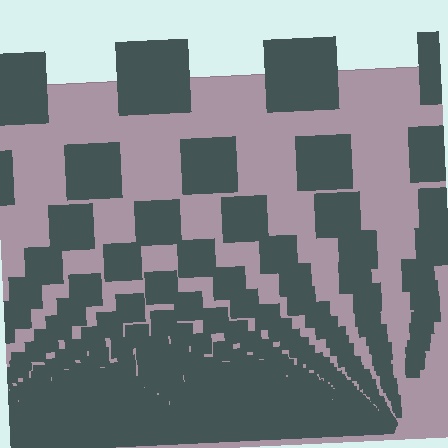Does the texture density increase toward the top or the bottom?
Density increases toward the bottom.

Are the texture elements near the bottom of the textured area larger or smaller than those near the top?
Smaller. The gradient is inverted — elements near the bottom are smaller and denser.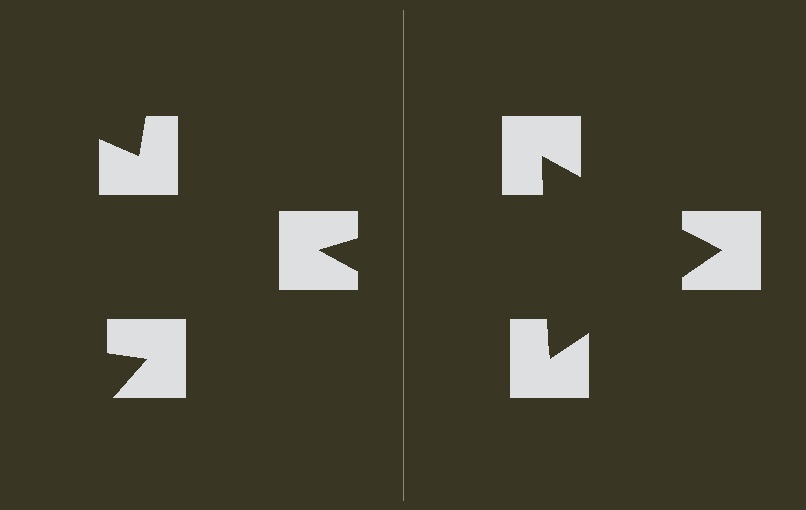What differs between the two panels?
The notched squares are positioned identically on both sides; only the wedge orientations differ. On the right they align to a triangle; on the left they are misaligned.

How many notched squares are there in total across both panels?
6 — 3 on each side.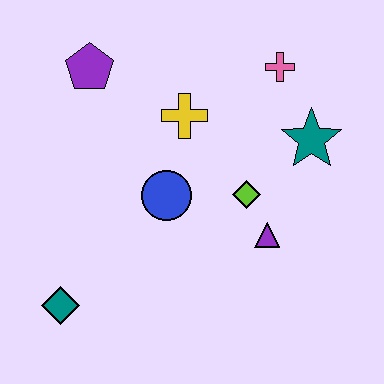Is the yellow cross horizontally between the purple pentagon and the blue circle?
No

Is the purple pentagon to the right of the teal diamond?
Yes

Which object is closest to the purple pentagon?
The yellow cross is closest to the purple pentagon.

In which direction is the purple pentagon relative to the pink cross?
The purple pentagon is to the left of the pink cross.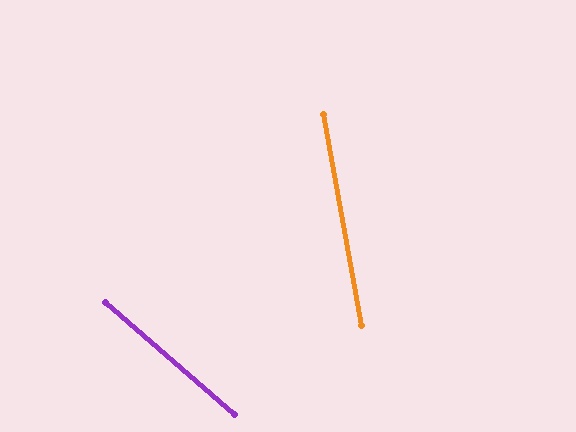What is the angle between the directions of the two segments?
Approximately 39 degrees.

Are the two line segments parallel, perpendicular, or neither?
Neither parallel nor perpendicular — they differ by about 39°.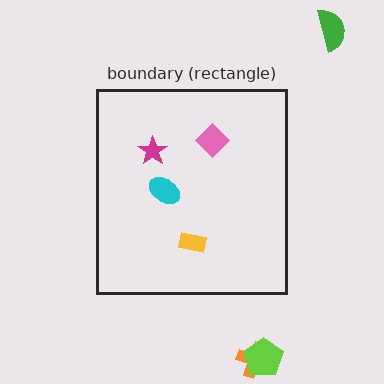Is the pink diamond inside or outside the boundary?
Inside.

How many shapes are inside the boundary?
4 inside, 3 outside.